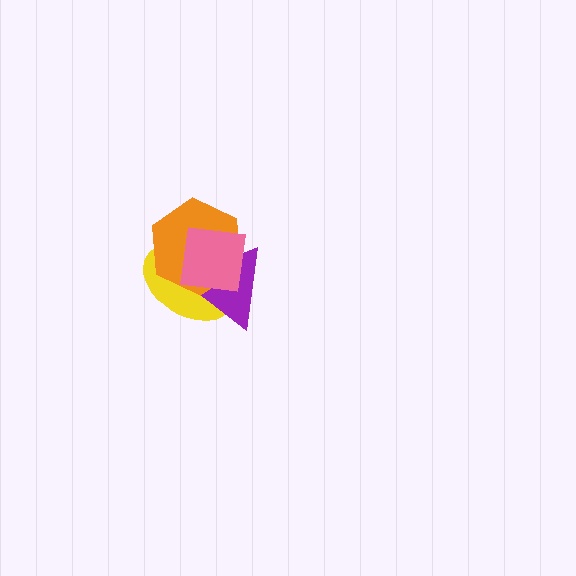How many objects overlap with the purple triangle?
3 objects overlap with the purple triangle.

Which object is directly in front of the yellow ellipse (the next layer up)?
The purple triangle is directly in front of the yellow ellipse.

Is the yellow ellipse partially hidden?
Yes, it is partially covered by another shape.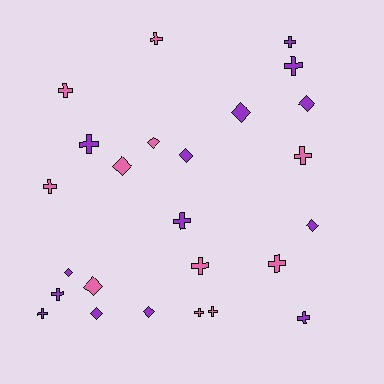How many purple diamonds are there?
There are 7 purple diamonds.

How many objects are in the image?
There are 25 objects.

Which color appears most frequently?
Purple, with 14 objects.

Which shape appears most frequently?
Cross, with 15 objects.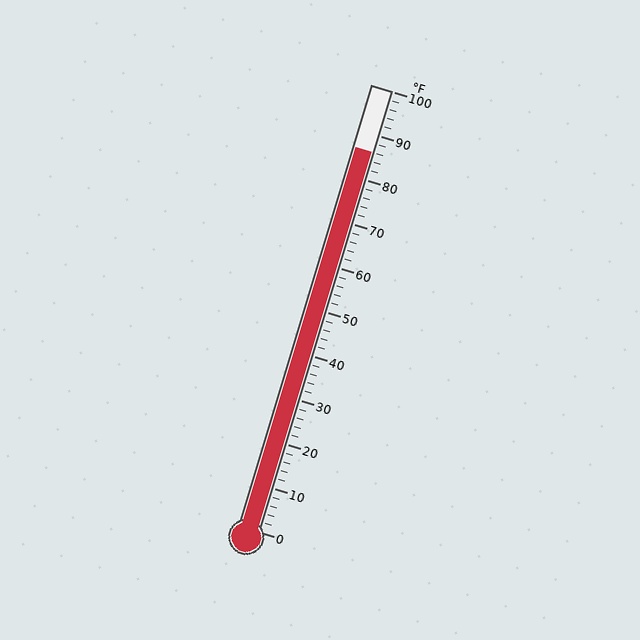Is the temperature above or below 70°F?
The temperature is above 70°F.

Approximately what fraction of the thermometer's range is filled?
The thermometer is filled to approximately 85% of its range.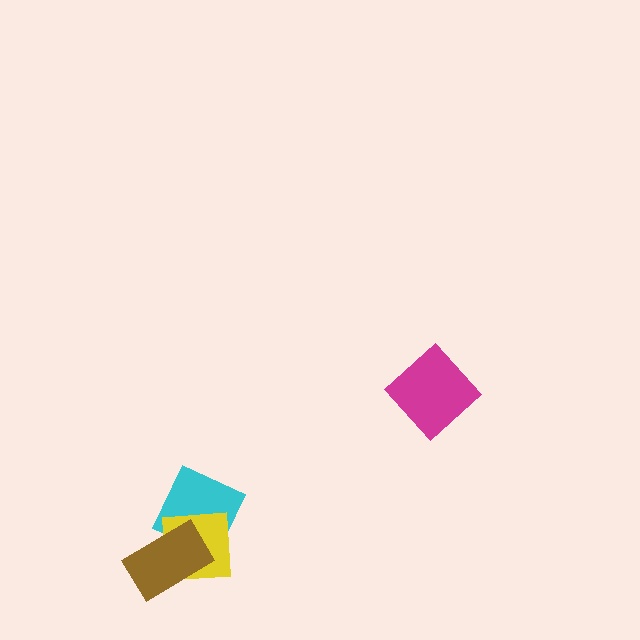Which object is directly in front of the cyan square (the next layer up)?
The yellow square is directly in front of the cyan square.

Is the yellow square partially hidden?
Yes, it is partially covered by another shape.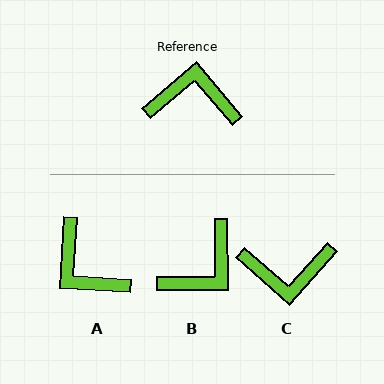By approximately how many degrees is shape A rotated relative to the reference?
Approximately 136 degrees counter-clockwise.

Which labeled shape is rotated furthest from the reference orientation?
C, about 172 degrees away.